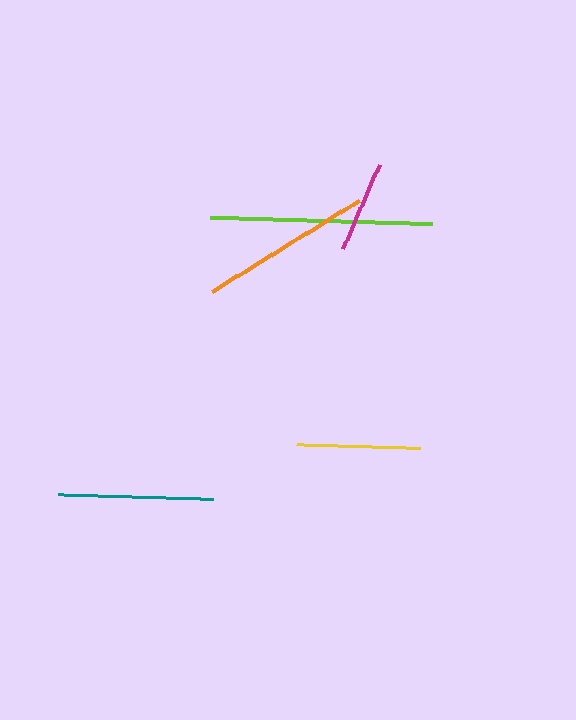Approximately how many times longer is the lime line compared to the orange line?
The lime line is approximately 1.3 times the length of the orange line.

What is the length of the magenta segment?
The magenta segment is approximately 92 pixels long.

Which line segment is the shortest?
The magenta line is the shortest at approximately 92 pixels.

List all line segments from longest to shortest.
From longest to shortest: lime, orange, teal, yellow, magenta.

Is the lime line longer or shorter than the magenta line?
The lime line is longer than the magenta line.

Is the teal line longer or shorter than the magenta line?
The teal line is longer than the magenta line.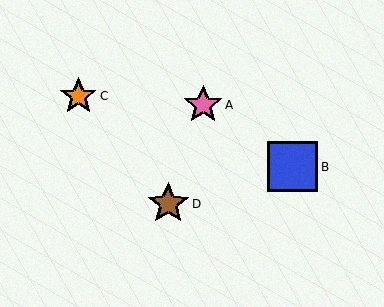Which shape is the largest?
The blue square (labeled B) is the largest.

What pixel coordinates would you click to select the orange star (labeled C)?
Click at (78, 96) to select the orange star C.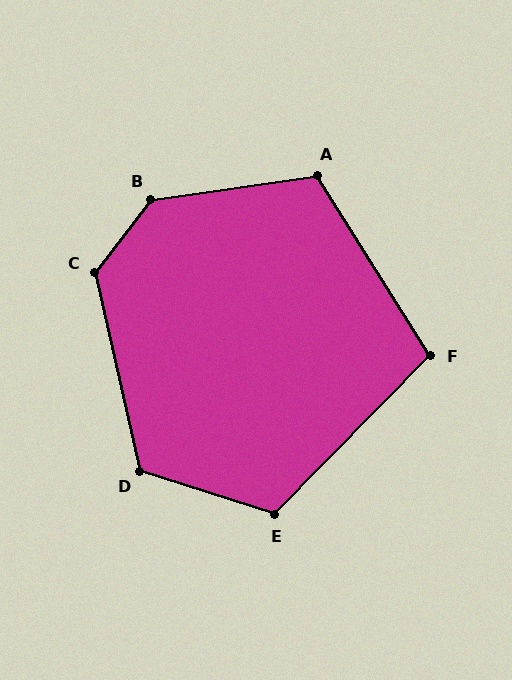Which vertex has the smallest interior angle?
F, at approximately 103 degrees.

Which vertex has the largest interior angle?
B, at approximately 136 degrees.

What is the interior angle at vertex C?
Approximately 129 degrees (obtuse).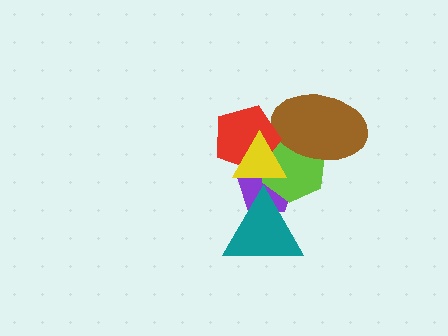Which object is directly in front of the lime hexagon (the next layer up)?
The brown ellipse is directly in front of the lime hexagon.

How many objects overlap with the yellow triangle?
4 objects overlap with the yellow triangle.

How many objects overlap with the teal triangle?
2 objects overlap with the teal triangle.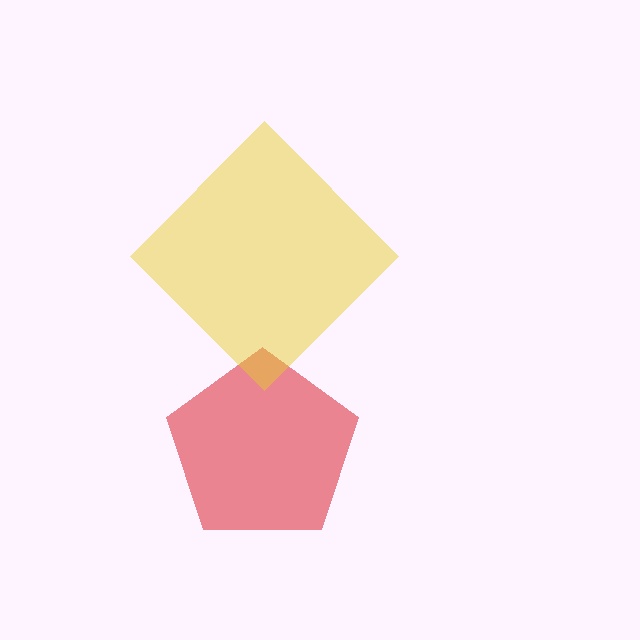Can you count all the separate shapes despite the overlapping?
Yes, there are 2 separate shapes.